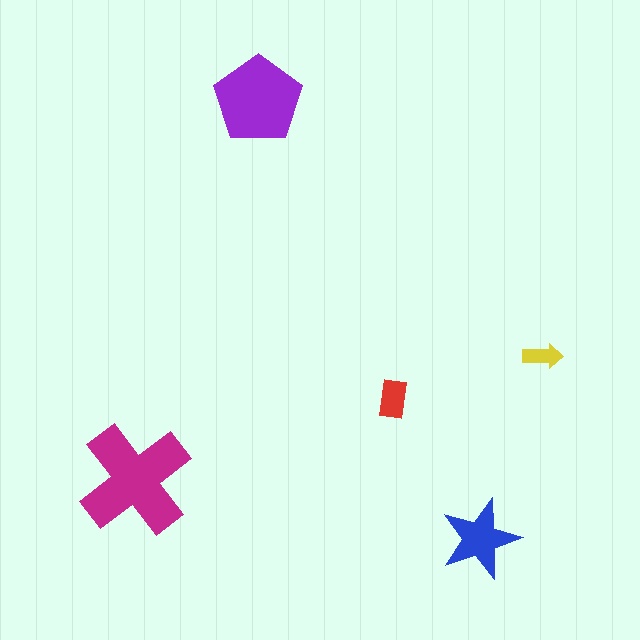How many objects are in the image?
There are 5 objects in the image.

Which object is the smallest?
The yellow arrow.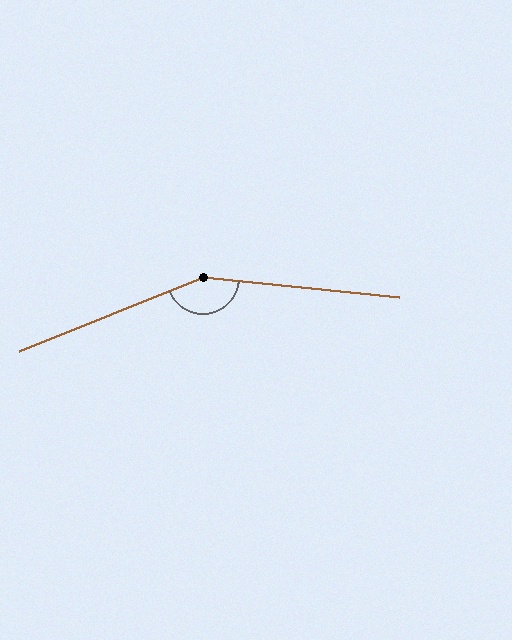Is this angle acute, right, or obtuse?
It is obtuse.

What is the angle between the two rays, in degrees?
Approximately 152 degrees.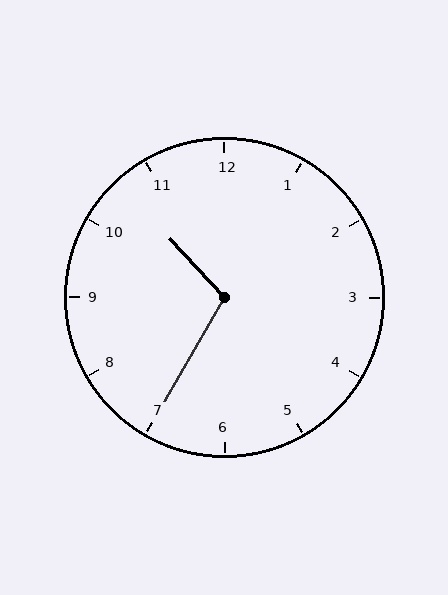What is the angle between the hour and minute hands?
Approximately 108 degrees.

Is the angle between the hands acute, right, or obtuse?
It is obtuse.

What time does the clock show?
10:35.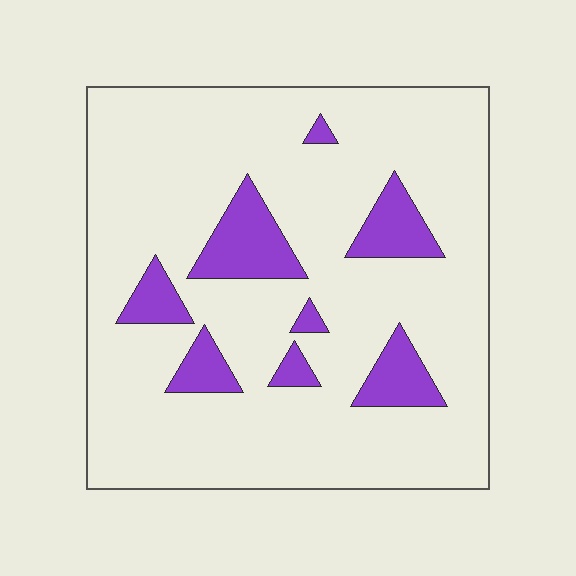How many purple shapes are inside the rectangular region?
8.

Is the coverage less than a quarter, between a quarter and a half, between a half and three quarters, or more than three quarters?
Less than a quarter.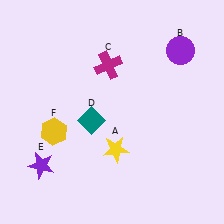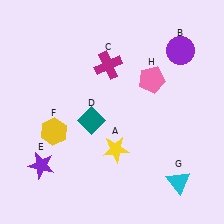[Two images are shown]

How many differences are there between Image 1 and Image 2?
There are 2 differences between the two images.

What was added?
A cyan triangle (G), a pink pentagon (H) were added in Image 2.